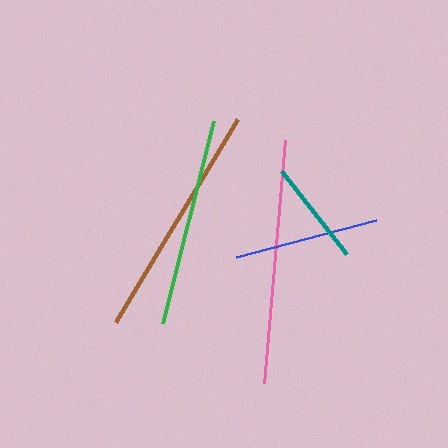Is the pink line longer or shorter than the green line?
The pink line is longer than the green line.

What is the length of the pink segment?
The pink segment is approximately 243 pixels long.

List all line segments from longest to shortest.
From longest to shortest: pink, brown, green, blue, teal.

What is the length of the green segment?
The green segment is approximately 208 pixels long.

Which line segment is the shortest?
The teal line is the shortest at approximately 106 pixels.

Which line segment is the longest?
The pink line is the longest at approximately 243 pixels.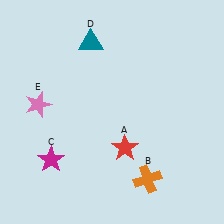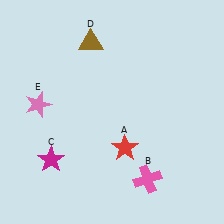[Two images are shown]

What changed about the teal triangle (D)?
In Image 1, D is teal. In Image 2, it changed to brown.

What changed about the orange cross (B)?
In Image 1, B is orange. In Image 2, it changed to pink.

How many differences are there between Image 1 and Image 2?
There are 2 differences between the two images.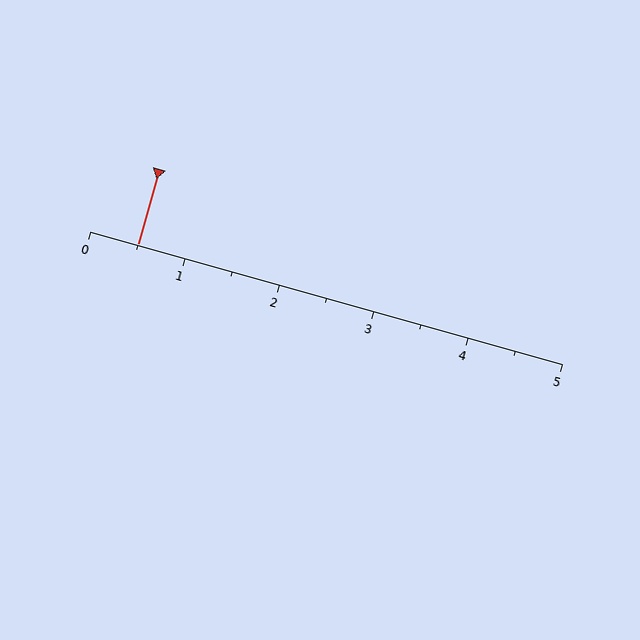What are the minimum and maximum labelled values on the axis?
The axis runs from 0 to 5.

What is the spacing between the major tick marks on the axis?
The major ticks are spaced 1 apart.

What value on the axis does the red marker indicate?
The marker indicates approximately 0.5.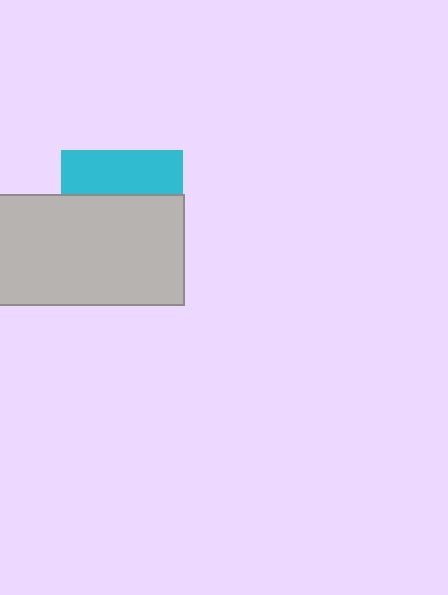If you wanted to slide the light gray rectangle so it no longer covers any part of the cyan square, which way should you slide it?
Slide it down — that is the most direct way to separate the two shapes.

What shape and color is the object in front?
The object in front is a light gray rectangle.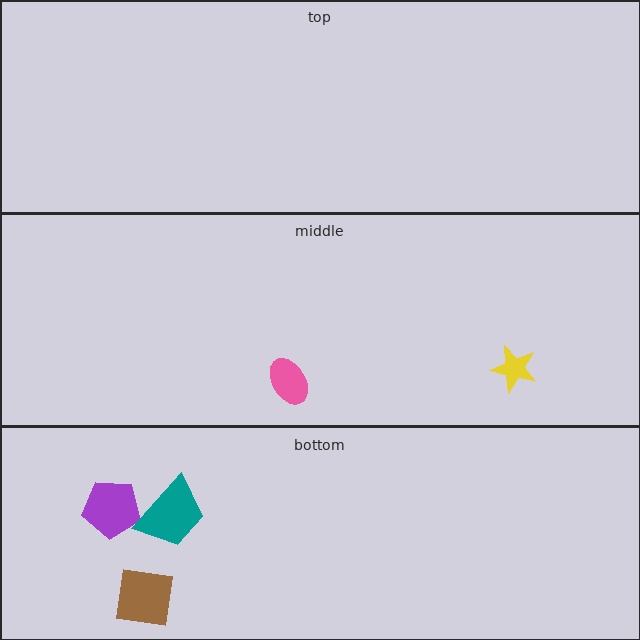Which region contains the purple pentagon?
The bottom region.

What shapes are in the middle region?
The yellow star, the pink ellipse.